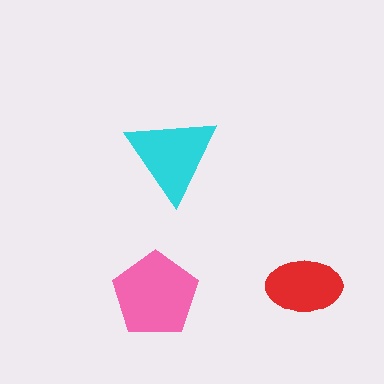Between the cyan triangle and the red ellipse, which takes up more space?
The cyan triangle.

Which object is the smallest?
The red ellipse.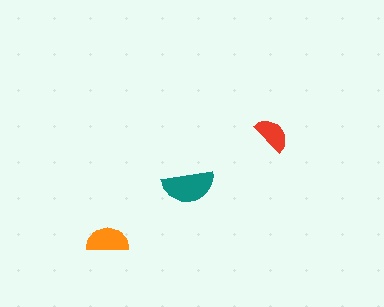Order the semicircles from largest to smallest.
the teal one, the orange one, the red one.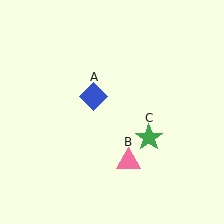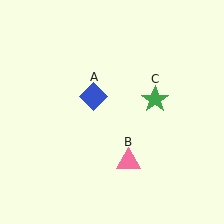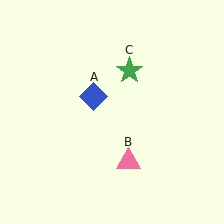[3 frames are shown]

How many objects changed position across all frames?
1 object changed position: green star (object C).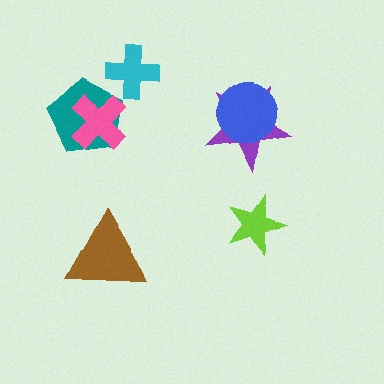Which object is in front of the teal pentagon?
The pink cross is in front of the teal pentagon.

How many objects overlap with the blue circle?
1 object overlaps with the blue circle.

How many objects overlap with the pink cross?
1 object overlaps with the pink cross.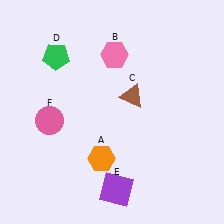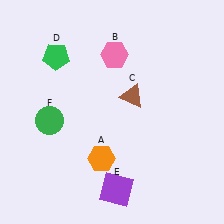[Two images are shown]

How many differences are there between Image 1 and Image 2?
There is 1 difference between the two images.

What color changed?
The circle (F) changed from pink in Image 1 to green in Image 2.